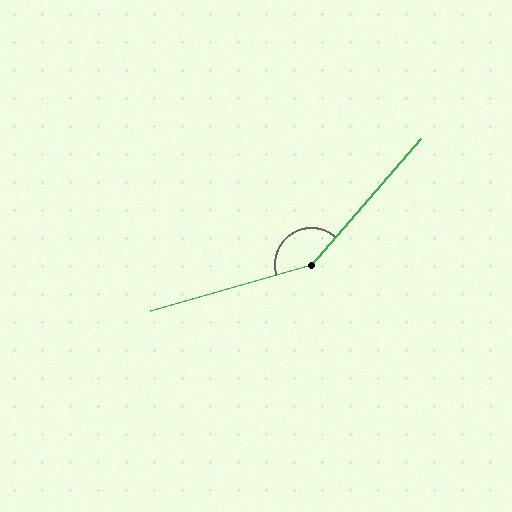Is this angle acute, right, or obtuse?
It is obtuse.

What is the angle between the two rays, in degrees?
Approximately 147 degrees.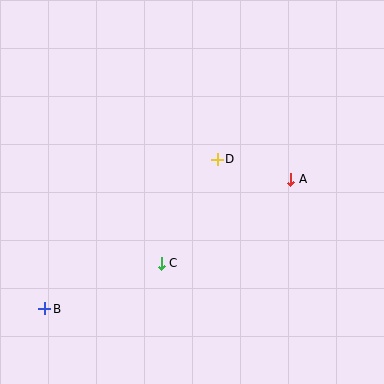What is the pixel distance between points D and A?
The distance between D and A is 76 pixels.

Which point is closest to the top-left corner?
Point D is closest to the top-left corner.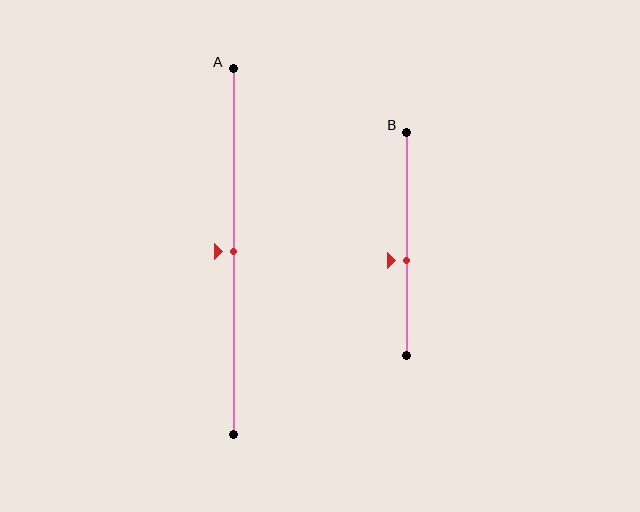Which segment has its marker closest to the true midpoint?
Segment A has its marker closest to the true midpoint.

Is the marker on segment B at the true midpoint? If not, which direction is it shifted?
No, the marker on segment B is shifted downward by about 7% of the segment length.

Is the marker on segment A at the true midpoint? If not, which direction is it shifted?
Yes, the marker on segment A is at the true midpoint.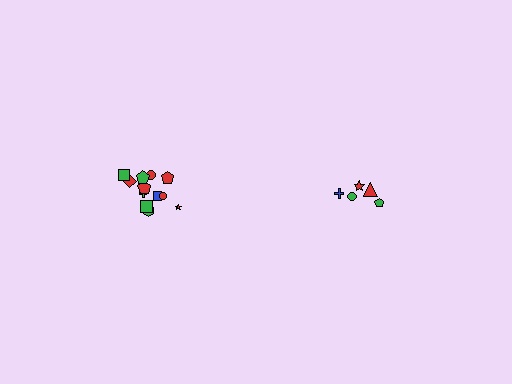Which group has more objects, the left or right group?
The left group.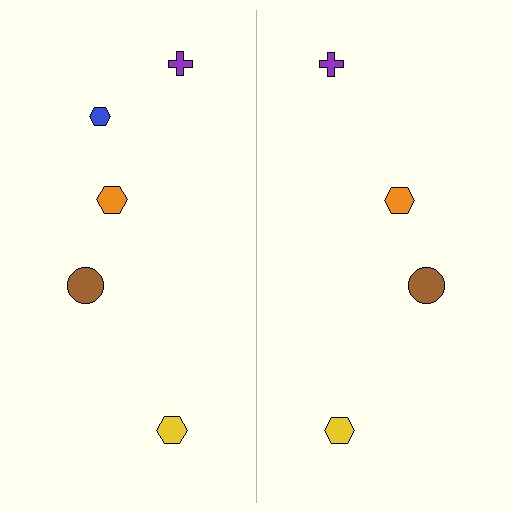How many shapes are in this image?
There are 9 shapes in this image.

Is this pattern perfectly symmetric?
No, the pattern is not perfectly symmetric. A blue hexagon is missing from the right side.